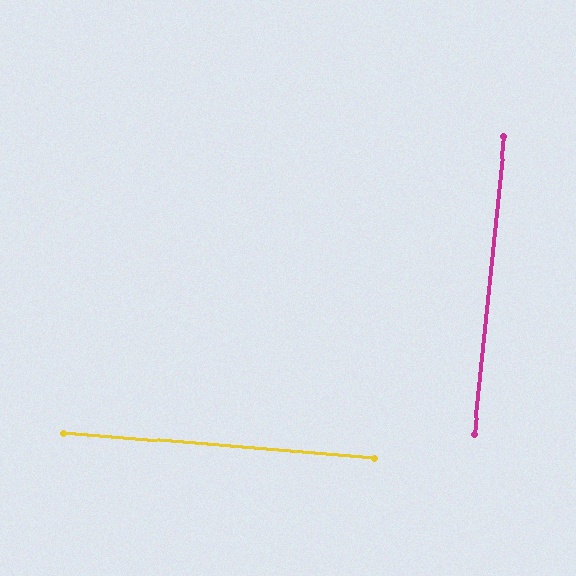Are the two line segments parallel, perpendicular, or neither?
Perpendicular — they meet at approximately 89°.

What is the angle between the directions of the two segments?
Approximately 89 degrees.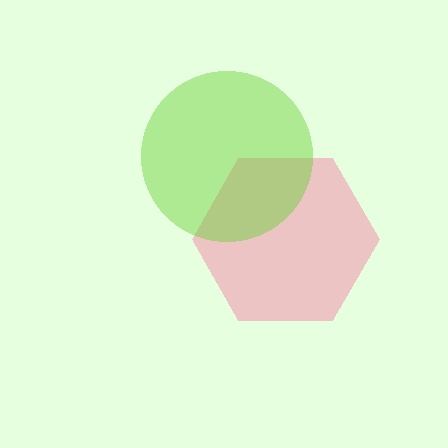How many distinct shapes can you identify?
There are 2 distinct shapes: a pink hexagon, a lime circle.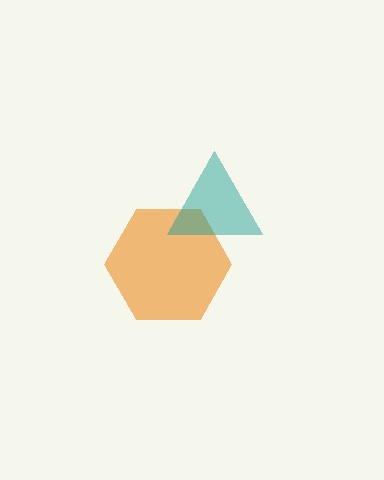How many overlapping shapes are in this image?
There are 2 overlapping shapes in the image.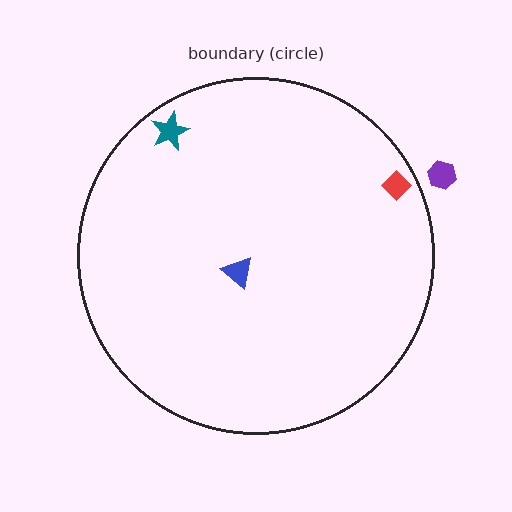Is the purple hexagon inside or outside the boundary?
Outside.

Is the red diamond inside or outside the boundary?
Inside.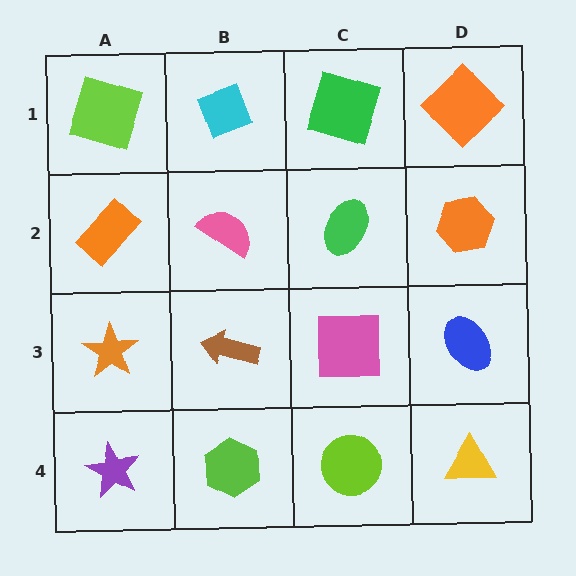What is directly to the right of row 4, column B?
A lime circle.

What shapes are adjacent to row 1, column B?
A pink semicircle (row 2, column B), a lime square (row 1, column A), a green square (row 1, column C).